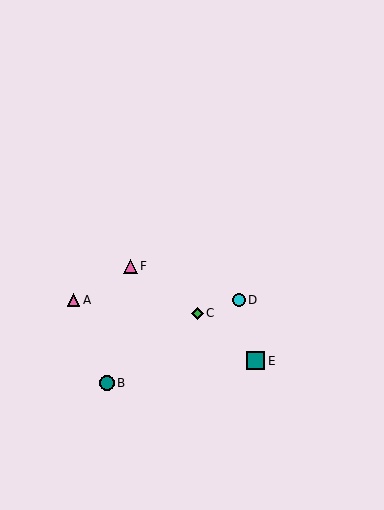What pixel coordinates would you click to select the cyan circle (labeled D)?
Click at (239, 300) to select the cyan circle D.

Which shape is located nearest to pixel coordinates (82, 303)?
The pink triangle (labeled A) at (74, 300) is nearest to that location.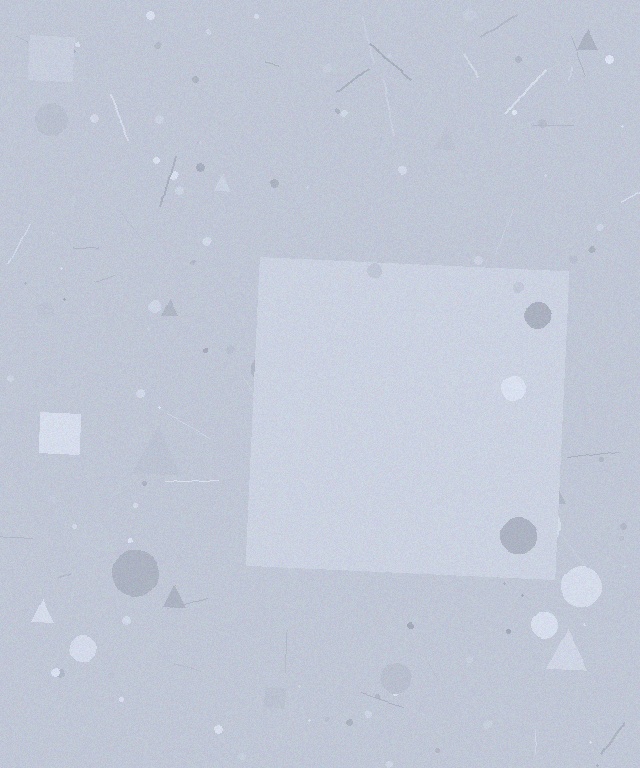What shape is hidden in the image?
A square is hidden in the image.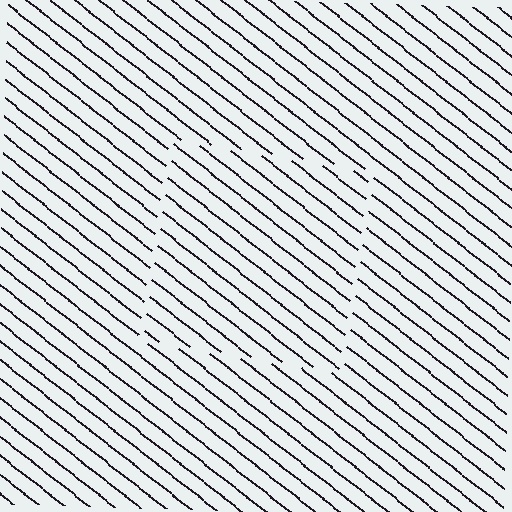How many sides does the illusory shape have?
4 sides — the line-ends trace a square.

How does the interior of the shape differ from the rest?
The interior of the shape contains the same grating, shifted by half a period — the contour is defined by the phase discontinuity where line-ends from the inner and outer gratings abut.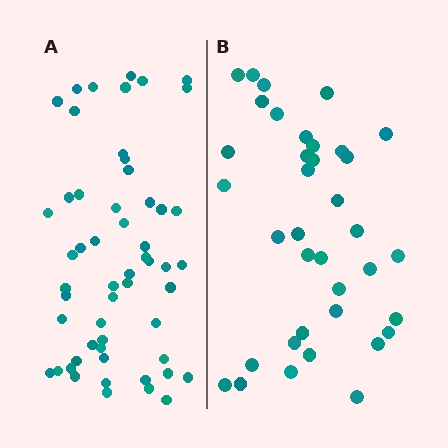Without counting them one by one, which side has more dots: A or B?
Region A (the left region) has more dots.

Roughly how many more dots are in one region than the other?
Region A has approximately 20 more dots than region B.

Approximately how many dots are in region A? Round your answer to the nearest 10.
About 60 dots. (The exact count is 55, which rounds to 60.)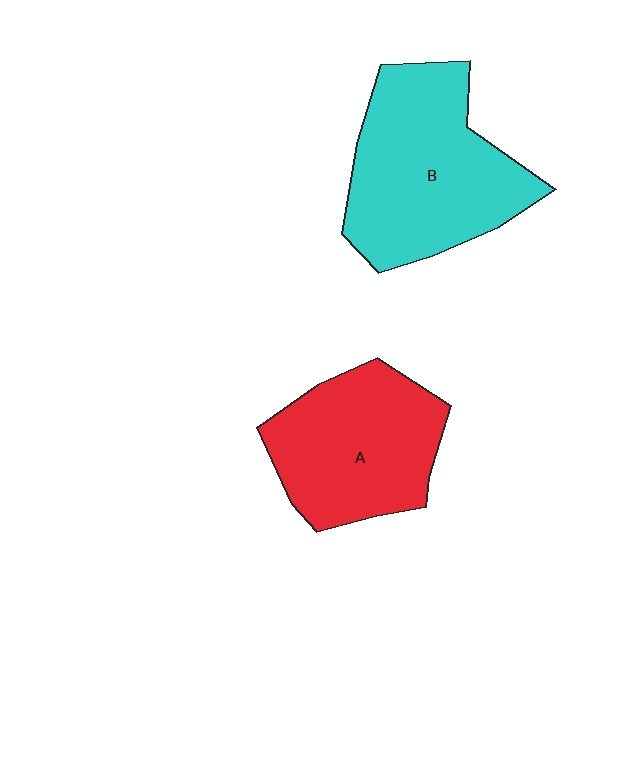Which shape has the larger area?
Shape B (cyan).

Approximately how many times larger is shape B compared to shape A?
Approximately 1.2 times.